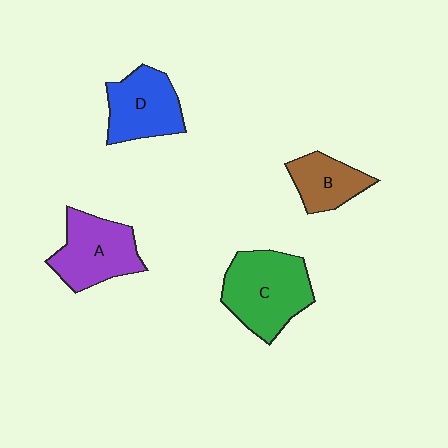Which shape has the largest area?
Shape C (green).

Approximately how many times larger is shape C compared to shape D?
Approximately 1.3 times.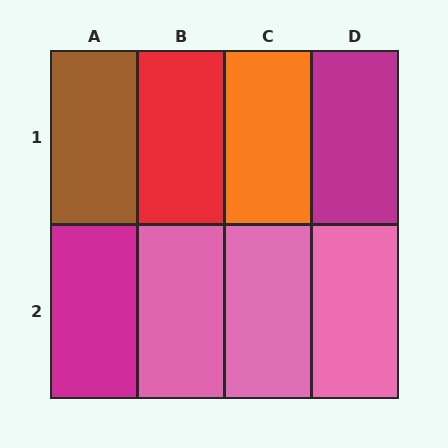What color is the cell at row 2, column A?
Magenta.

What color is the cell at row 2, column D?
Pink.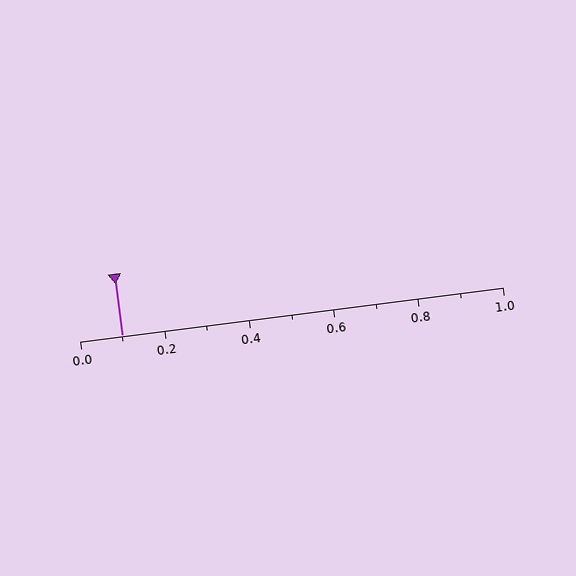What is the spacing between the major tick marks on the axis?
The major ticks are spaced 0.2 apart.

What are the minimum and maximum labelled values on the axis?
The axis runs from 0.0 to 1.0.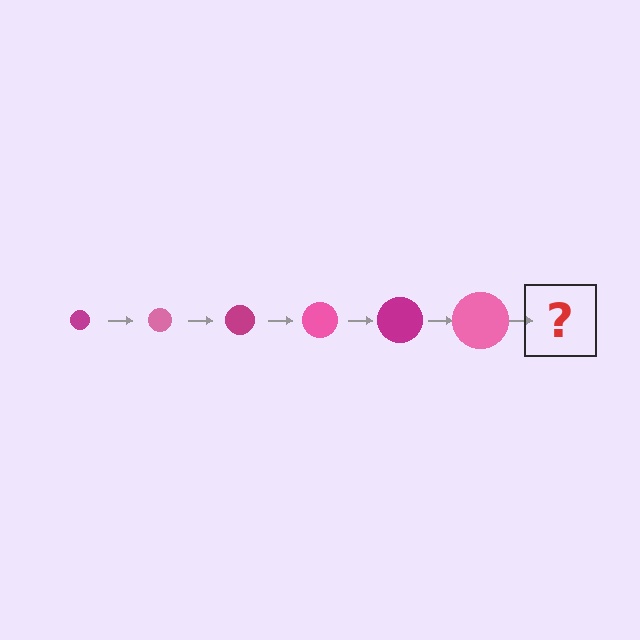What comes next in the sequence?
The next element should be a magenta circle, larger than the previous one.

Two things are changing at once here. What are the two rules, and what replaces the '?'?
The two rules are that the circle grows larger each step and the color cycles through magenta and pink. The '?' should be a magenta circle, larger than the previous one.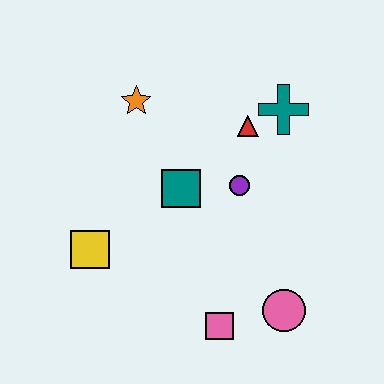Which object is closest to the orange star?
The teal square is closest to the orange star.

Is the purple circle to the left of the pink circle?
Yes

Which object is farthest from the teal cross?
The yellow square is farthest from the teal cross.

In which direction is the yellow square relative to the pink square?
The yellow square is to the left of the pink square.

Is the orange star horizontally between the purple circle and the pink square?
No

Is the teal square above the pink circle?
Yes